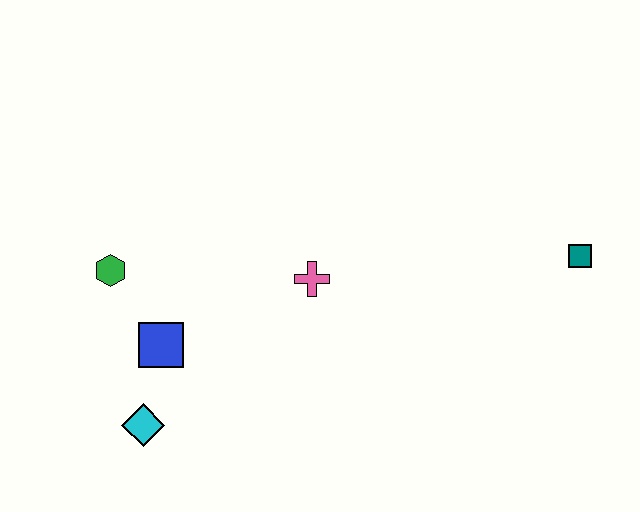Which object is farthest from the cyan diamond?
The teal square is farthest from the cyan diamond.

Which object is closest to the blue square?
The cyan diamond is closest to the blue square.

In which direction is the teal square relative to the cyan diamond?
The teal square is to the right of the cyan diamond.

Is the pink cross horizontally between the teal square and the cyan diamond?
Yes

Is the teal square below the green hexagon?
No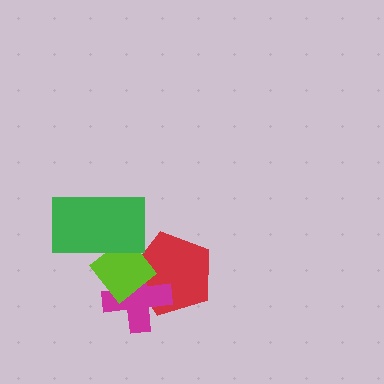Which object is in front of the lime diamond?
The green rectangle is in front of the lime diamond.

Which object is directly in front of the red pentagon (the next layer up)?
The magenta cross is directly in front of the red pentagon.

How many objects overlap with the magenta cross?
2 objects overlap with the magenta cross.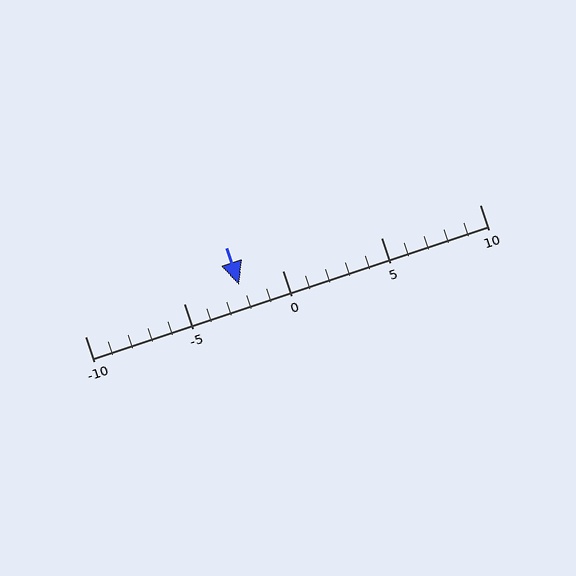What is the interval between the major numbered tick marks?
The major tick marks are spaced 5 units apart.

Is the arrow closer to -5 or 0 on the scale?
The arrow is closer to 0.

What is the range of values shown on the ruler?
The ruler shows values from -10 to 10.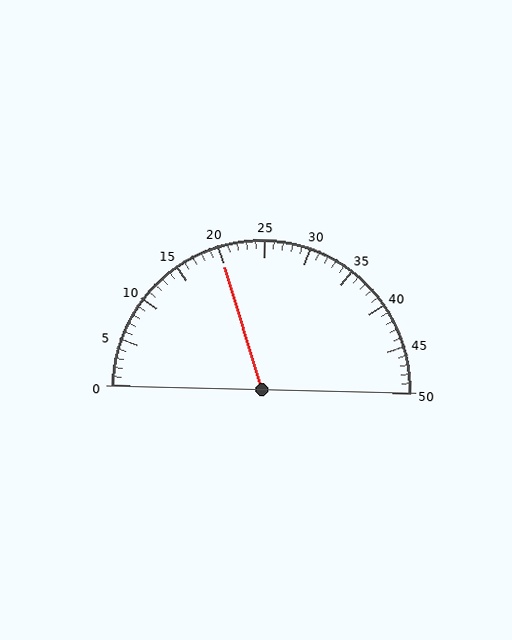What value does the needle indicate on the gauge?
The needle indicates approximately 20.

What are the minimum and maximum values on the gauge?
The gauge ranges from 0 to 50.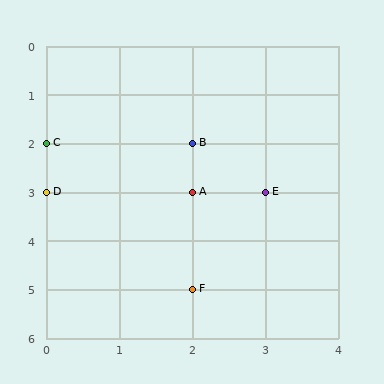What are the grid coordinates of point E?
Point E is at grid coordinates (3, 3).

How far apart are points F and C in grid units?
Points F and C are 2 columns and 3 rows apart (about 3.6 grid units diagonally).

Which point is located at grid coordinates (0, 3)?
Point D is at (0, 3).